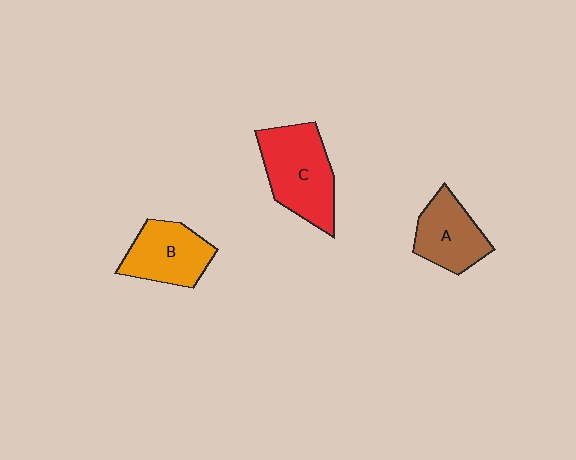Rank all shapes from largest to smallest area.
From largest to smallest: C (red), B (orange), A (brown).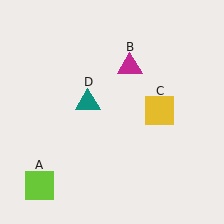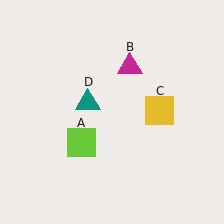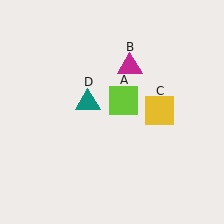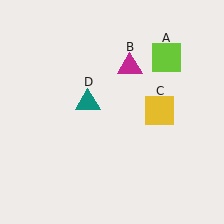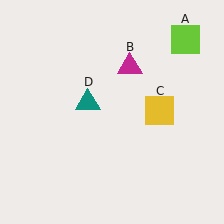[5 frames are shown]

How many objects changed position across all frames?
1 object changed position: lime square (object A).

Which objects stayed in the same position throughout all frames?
Magenta triangle (object B) and yellow square (object C) and teal triangle (object D) remained stationary.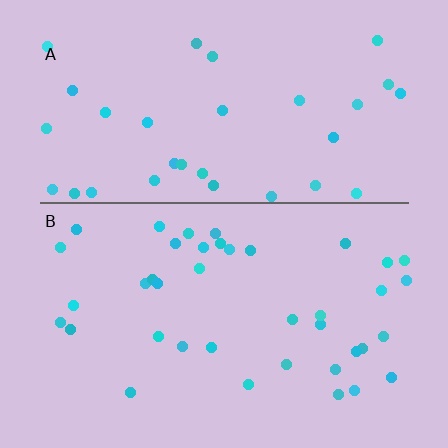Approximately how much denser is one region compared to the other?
Approximately 1.2× — region B over region A.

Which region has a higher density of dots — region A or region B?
B (the bottom).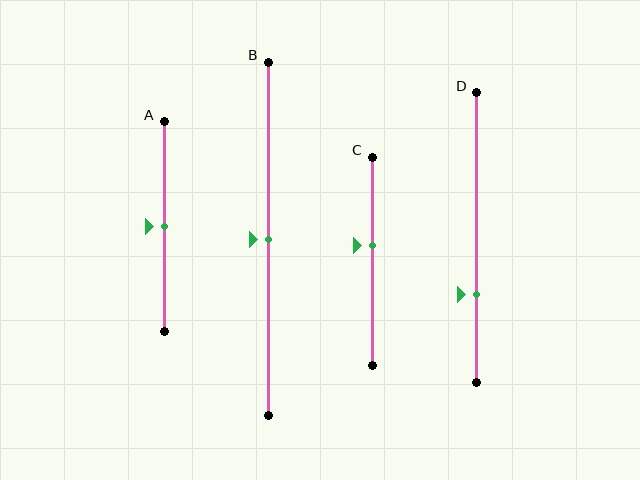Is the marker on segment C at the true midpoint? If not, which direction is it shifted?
No, the marker on segment C is shifted upward by about 8% of the segment length.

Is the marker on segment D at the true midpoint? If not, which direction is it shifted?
No, the marker on segment D is shifted downward by about 19% of the segment length.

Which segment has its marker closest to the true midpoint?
Segment A has its marker closest to the true midpoint.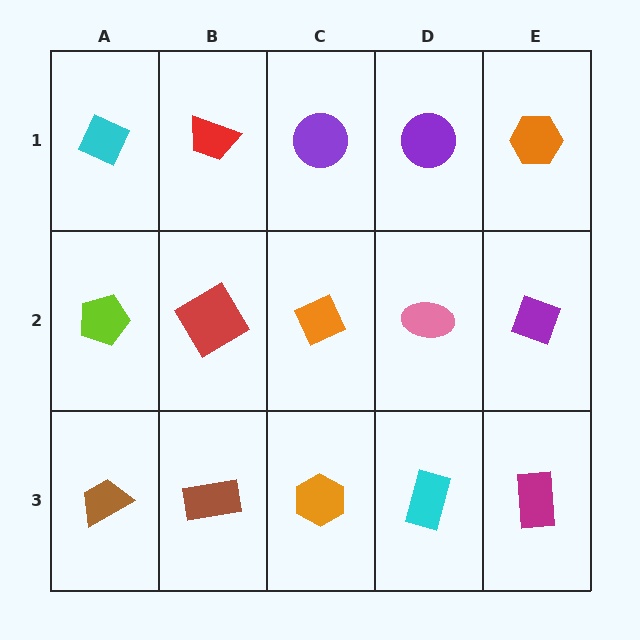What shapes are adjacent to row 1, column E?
A purple diamond (row 2, column E), a purple circle (row 1, column D).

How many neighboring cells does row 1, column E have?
2.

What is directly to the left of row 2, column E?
A pink ellipse.